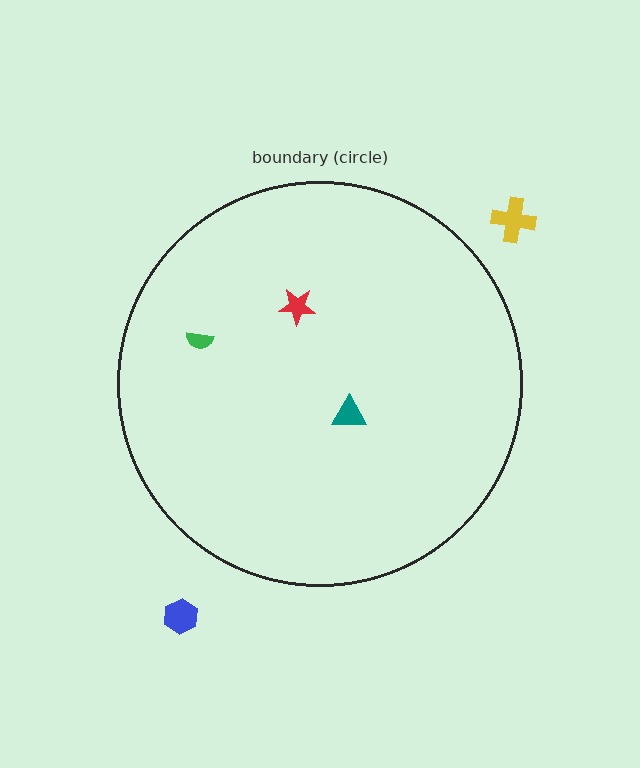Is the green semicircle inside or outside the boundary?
Inside.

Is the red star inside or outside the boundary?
Inside.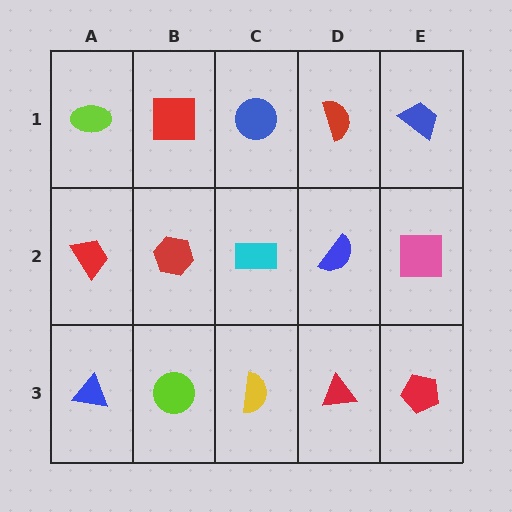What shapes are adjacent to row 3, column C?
A cyan rectangle (row 2, column C), a lime circle (row 3, column B), a red triangle (row 3, column D).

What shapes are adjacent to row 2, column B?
A red square (row 1, column B), a lime circle (row 3, column B), a red trapezoid (row 2, column A), a cyan rectangle (row 2, column C).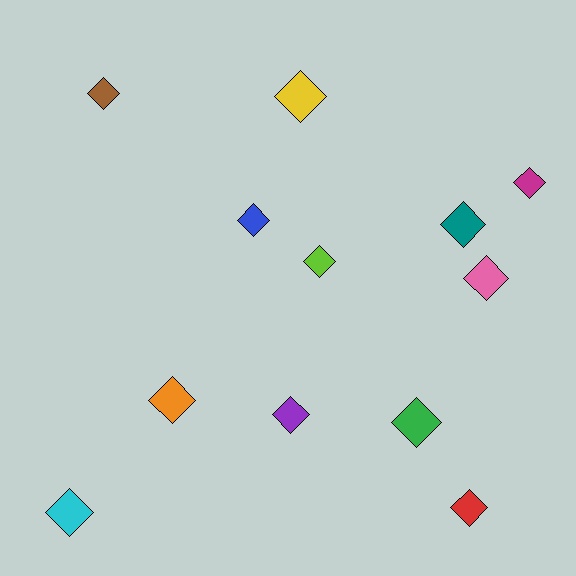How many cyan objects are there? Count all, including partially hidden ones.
There is 1 cyan object.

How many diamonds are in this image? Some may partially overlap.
There are 12 diamonds.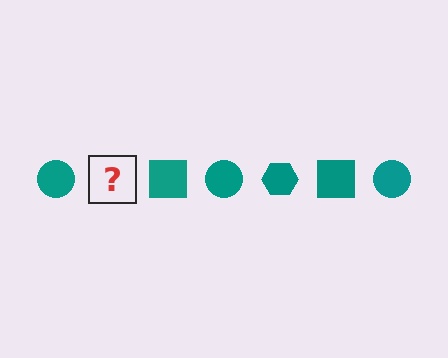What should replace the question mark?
The question mark should be replaced with a teal hexagon.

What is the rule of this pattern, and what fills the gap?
The rule is that the pattern cycles through circle, hexagon, square shapes in teal. The gap should be filled with a teal hexagon.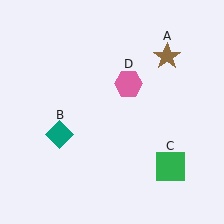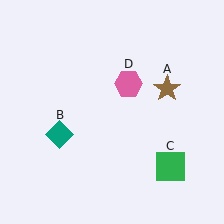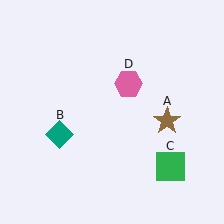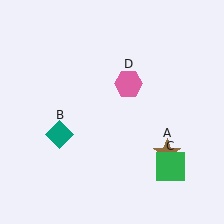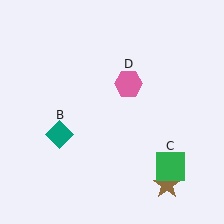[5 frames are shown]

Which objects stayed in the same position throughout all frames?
Teal diamond (object B) and green square (object C) and pink hexagon (object D) remained stationary.